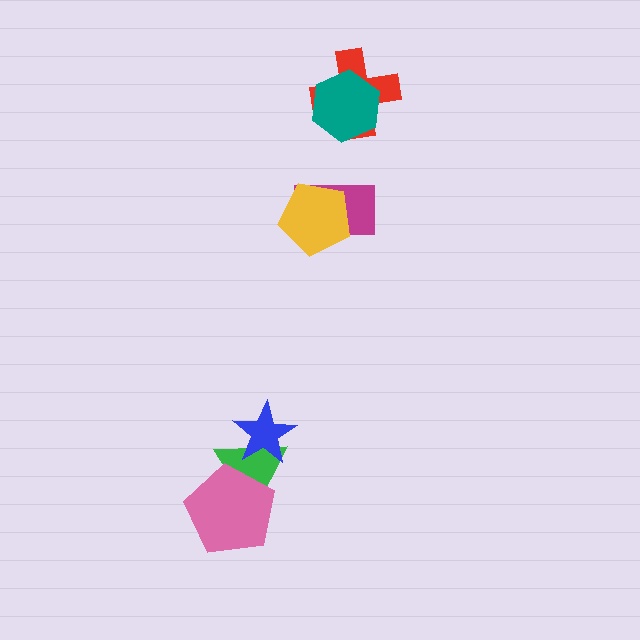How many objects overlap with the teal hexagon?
1 object overlaps with the teal hexagon.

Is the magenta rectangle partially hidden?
Yes, it is partially covered by another shape.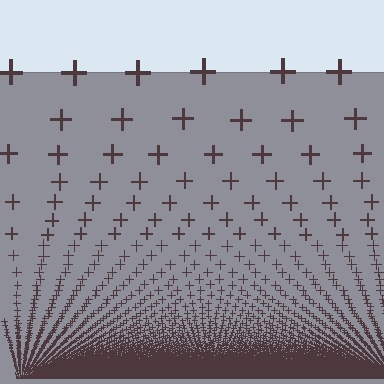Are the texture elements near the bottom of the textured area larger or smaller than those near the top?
Smaller. The gradient is inverted — elements near the bottom are smaller and denser.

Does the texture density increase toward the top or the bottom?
Density increases toward the bottom.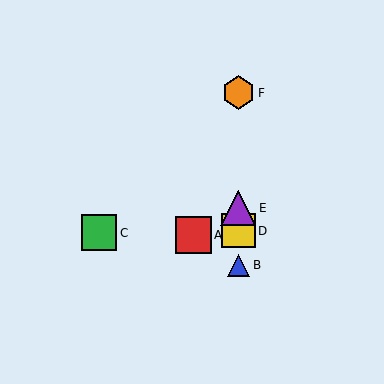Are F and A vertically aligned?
No, F is at x≈238 and A is at x≈193.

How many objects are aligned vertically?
4 objects (B, D, E, F) are aligned vertically.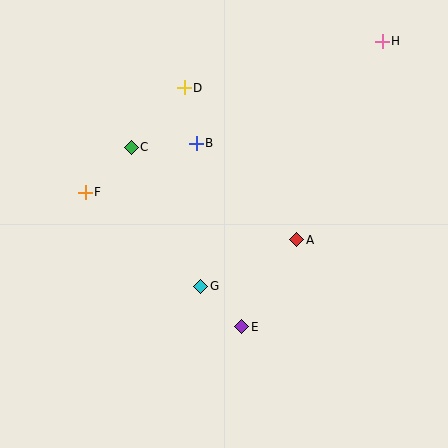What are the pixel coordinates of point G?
Point G is at (201, 286).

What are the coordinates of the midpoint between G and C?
The midpoint between G and C is at (166, 217).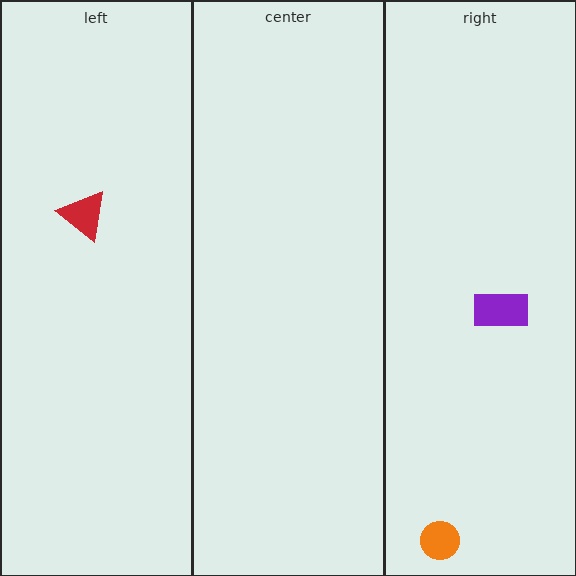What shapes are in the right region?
The purple rectangle, the orange circle.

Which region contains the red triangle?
The left region.